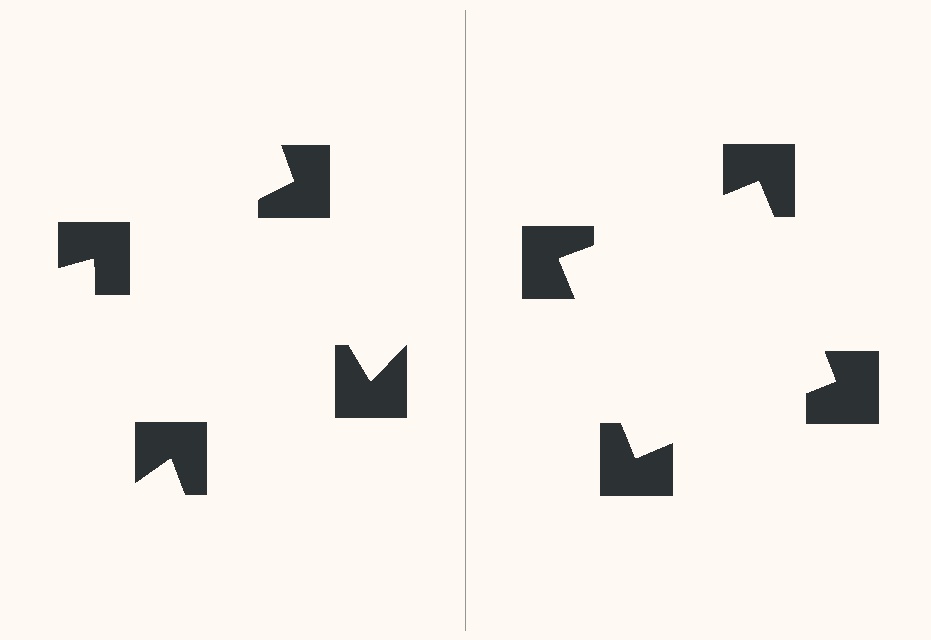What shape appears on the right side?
An illusory square.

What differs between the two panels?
The notched squares are positioned identically on both sides; only the wedge orientations differ. On the right they align to a square; on the left they are misaligned.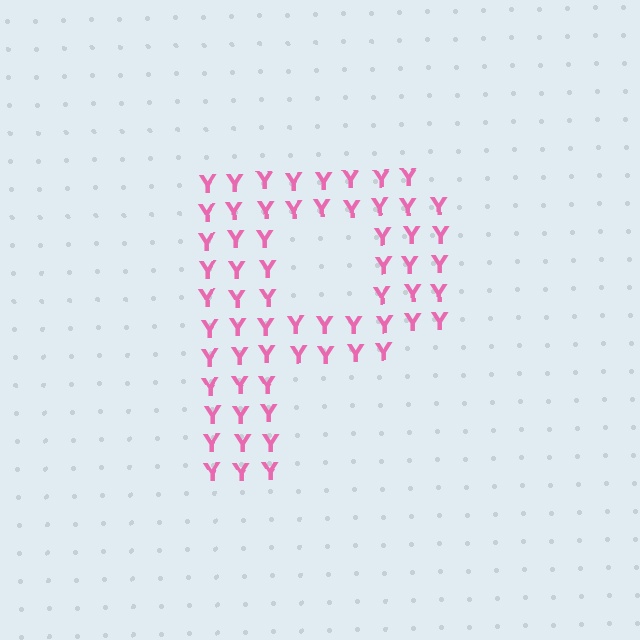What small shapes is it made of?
It is made of small letter Y's.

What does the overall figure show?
The overall figure shows the letter P.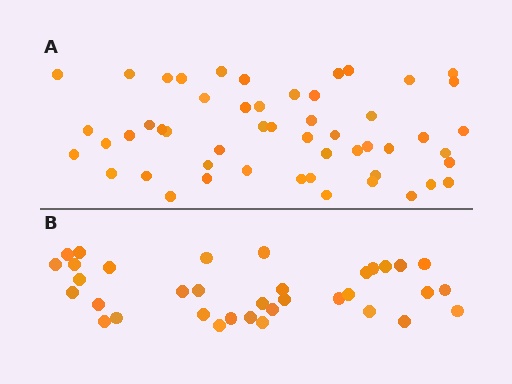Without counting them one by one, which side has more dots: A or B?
Region A (the top region) has more dots.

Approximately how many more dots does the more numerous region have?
Region A has approximately 15 more dots than region B.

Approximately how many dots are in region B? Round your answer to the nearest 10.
About 40 dots. (The exact count is 35, which rounds to 40.)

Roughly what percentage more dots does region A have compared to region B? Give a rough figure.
About 50% more.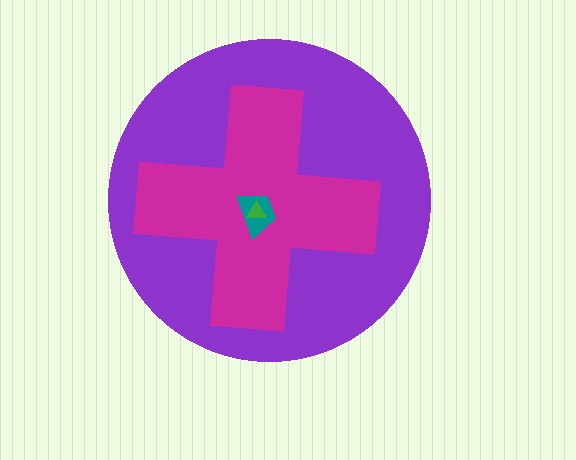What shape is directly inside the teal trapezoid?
The green triangle.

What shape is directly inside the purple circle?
The magenta cross.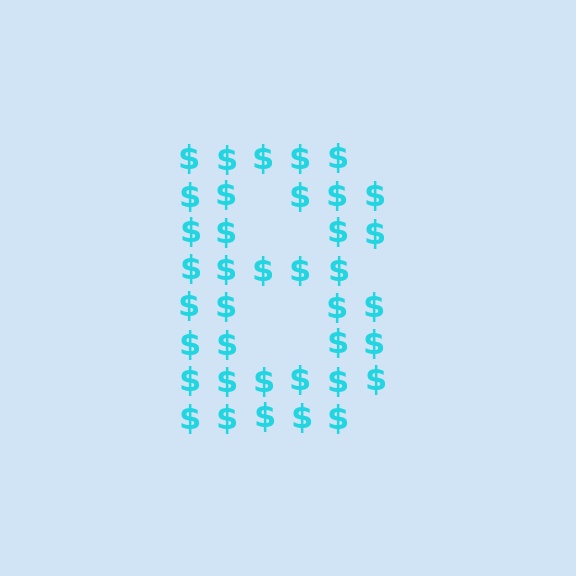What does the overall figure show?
The overall figure shows the letter B.